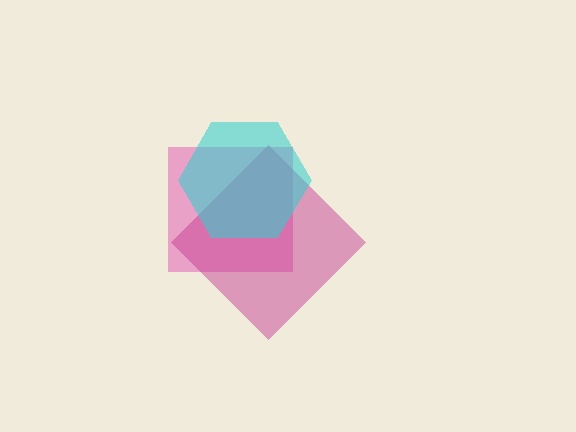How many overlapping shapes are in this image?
There are 3 overlapping shapes in the image.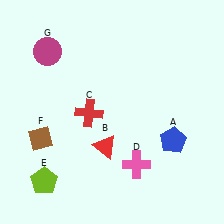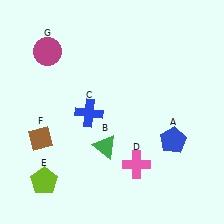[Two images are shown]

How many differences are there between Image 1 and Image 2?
There are 2 differences between the two images.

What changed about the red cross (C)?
In Image 1, C is red. In Image 2, it changed to blue.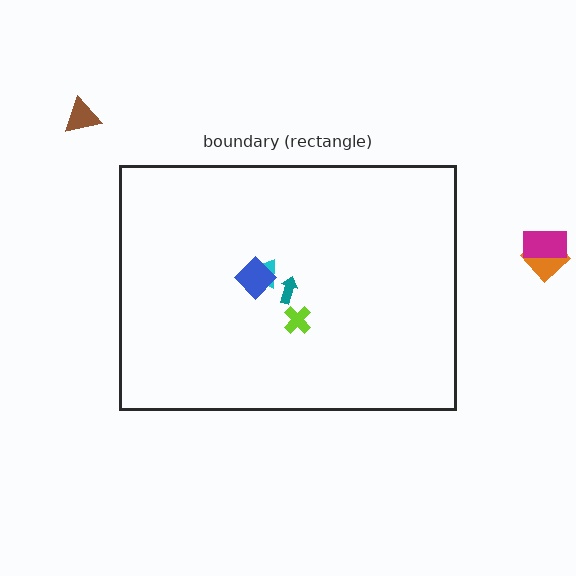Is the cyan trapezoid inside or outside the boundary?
Inside.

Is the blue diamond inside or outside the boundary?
Inside.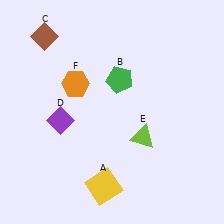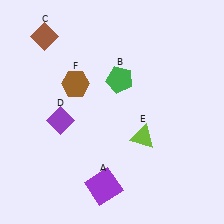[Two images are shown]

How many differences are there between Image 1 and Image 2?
There are 2 differences between the two images.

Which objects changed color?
A changed from yellow to purple. F changed from orange to brown.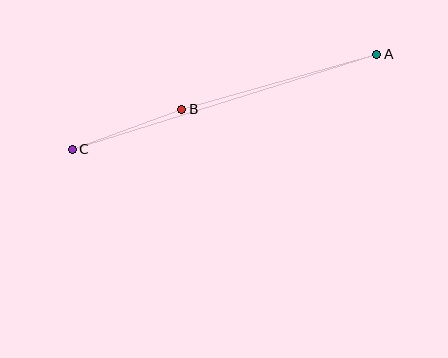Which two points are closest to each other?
Points B and C are closest to each other.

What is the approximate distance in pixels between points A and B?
The distance between A and B is approximately 203 pixels.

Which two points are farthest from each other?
Points A and C are farthest from each other.